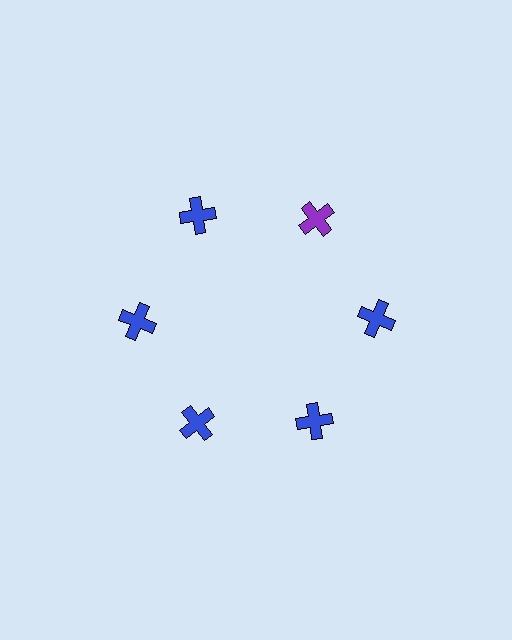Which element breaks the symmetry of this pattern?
The purple cross at roughly the 1 o'clock position breaks the symmetry. All other shapes are blue crosses.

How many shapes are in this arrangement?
There are 6 shapes arranged in a ring pattern.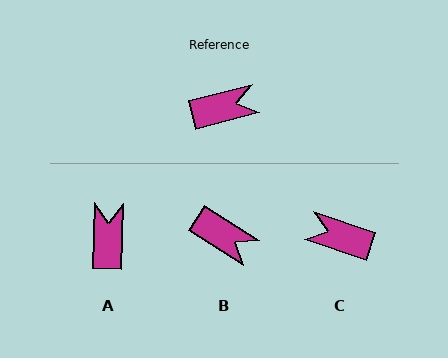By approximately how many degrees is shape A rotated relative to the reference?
Approximately 74 degrees counter-clockwise.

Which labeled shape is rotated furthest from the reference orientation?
C, about 147 degrees away.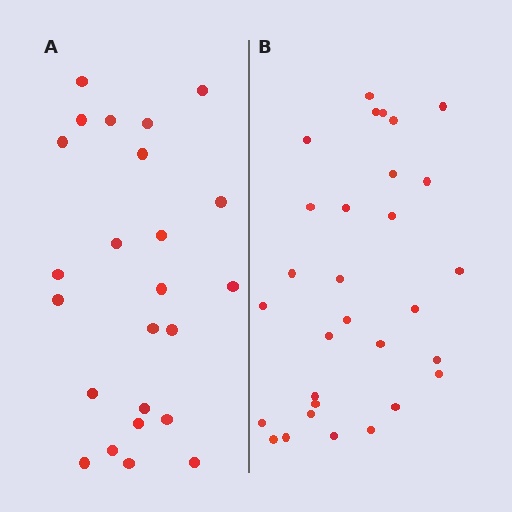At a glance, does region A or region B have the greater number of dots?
Region B (the right region) has more dots.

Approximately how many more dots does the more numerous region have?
Region B has about 6 more dots than region A.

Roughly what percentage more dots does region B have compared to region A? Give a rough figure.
About 25% more.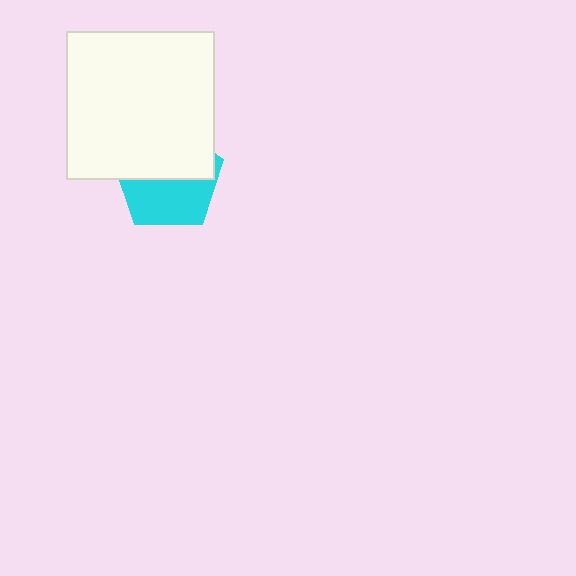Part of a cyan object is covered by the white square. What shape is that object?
It is a pentagon.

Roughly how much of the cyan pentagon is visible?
About half of it is visible (roughly 48%).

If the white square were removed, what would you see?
You would see the complete cyan pentagon.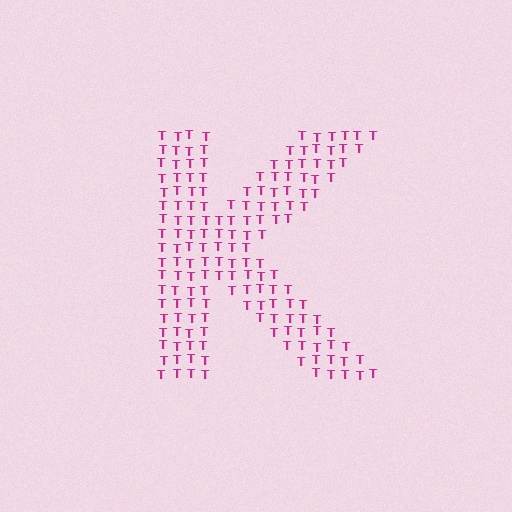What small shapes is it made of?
It is made of small letter T's.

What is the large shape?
The large shape is the letter K.